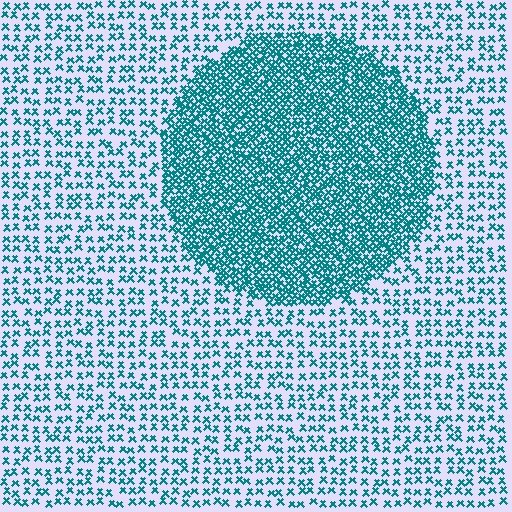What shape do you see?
I see a circle.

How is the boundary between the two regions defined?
The boundary is defined by a change in element density (approximately 2.7x ratio). All elements are the same color, size, and shape.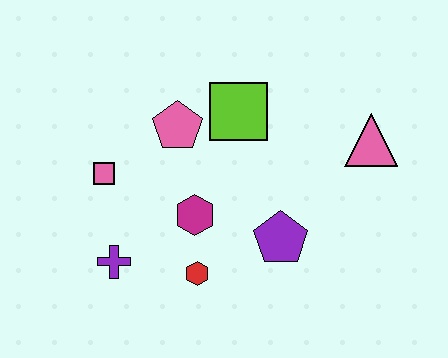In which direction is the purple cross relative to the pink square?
The purple cross is below the pink square.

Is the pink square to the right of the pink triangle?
No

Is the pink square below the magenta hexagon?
No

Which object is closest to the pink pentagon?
The lime square is closest to the pink pentagon.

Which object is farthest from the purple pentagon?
The pink square is farthest from the purple pentagon.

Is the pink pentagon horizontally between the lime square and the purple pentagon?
No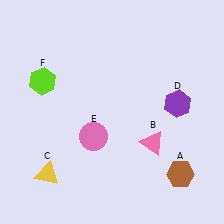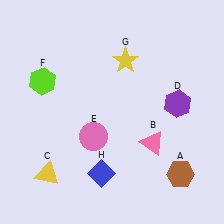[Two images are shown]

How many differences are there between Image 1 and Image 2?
There are 2 differences between the two images.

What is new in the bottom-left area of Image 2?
A blue diamond (H) was added in the bottom-left area of Image 2.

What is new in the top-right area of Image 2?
A yellow star (G) was added in the top-right area of Image 2.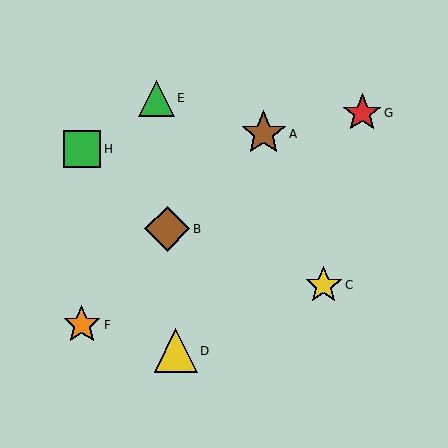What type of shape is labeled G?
Shape G is a red star.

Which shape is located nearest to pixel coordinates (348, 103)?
The red star (labeled G) at (362, 113) is nearest to that location.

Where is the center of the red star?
The center of the red star is at (362, 113).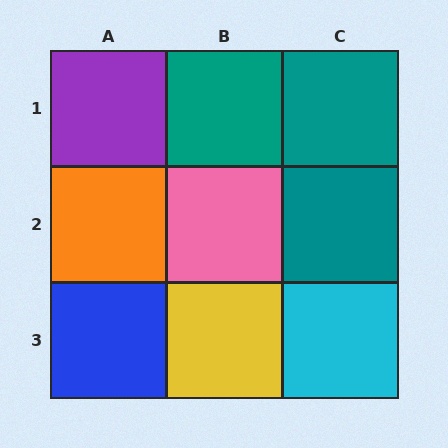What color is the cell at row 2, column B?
Pink.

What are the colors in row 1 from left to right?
Purple, teal, teal.